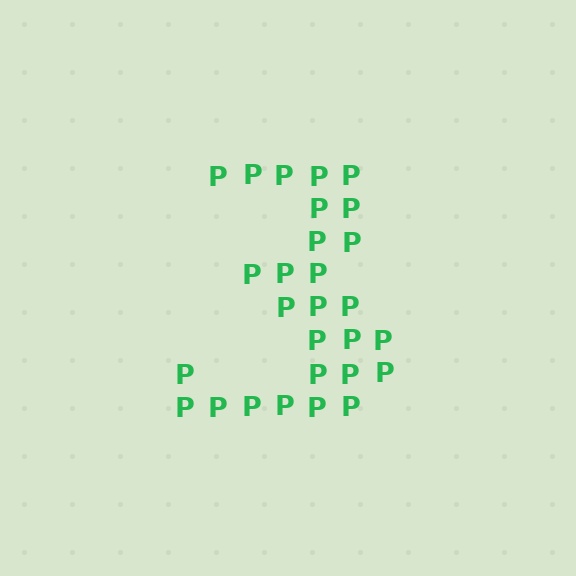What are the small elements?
The small elements are letter P's.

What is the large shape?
The large shape is the digit 3.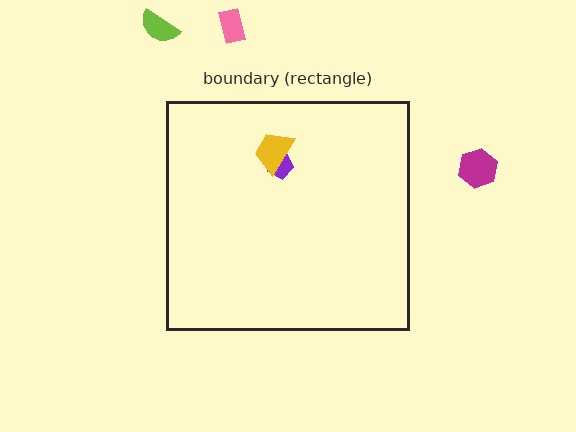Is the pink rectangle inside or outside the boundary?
Outside.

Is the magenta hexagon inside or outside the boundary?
Outside.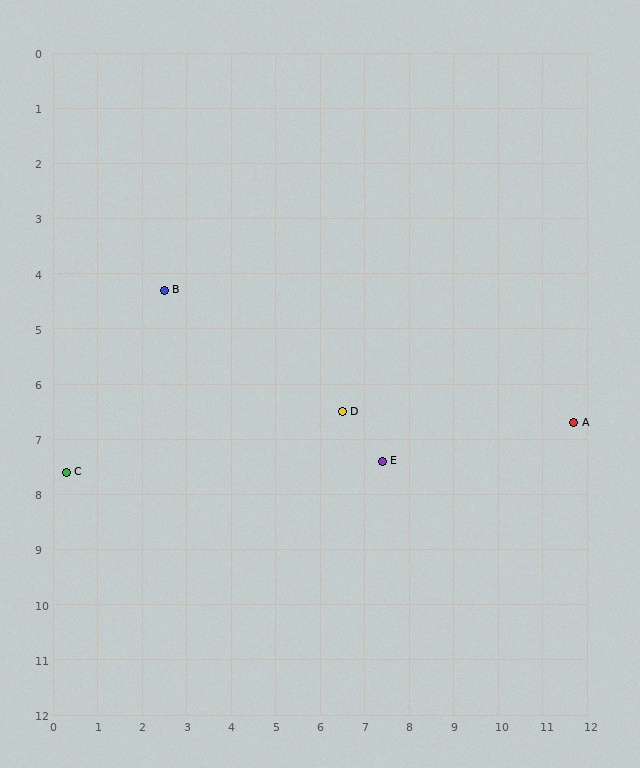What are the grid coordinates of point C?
Point C is at approximately (0.3, 7.6).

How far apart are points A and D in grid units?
Points A and D are about 5.2 grid units apart.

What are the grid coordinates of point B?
Point B is at approximately (2.5, 4.3).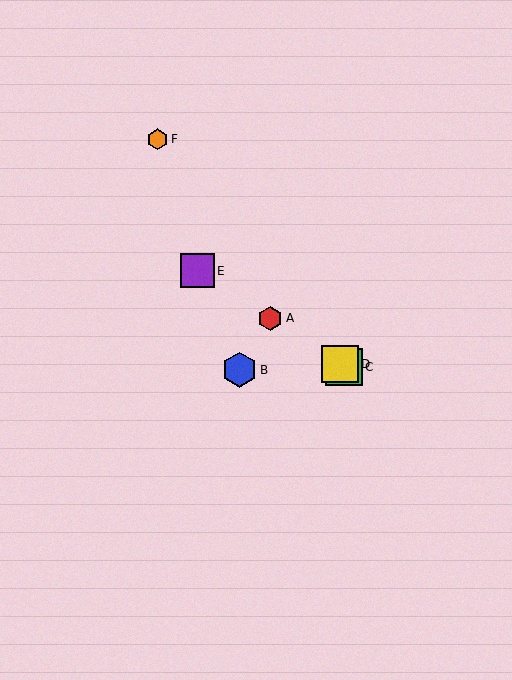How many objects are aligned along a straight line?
4 objects (A, C, D, E) are aligned along a straight line.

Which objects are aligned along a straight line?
Objects A, C, D, E are aligned along a straight line.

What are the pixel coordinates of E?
Object E is at (197, 271).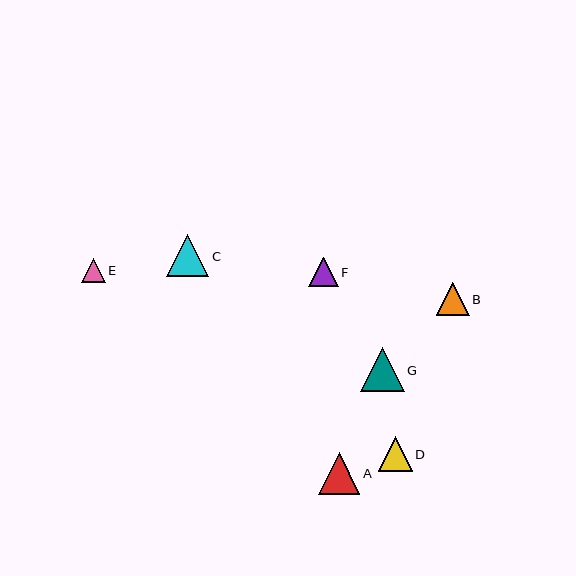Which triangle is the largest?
Triangle G is the largest with a size of approximately 44 pixels.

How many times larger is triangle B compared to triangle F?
Triangle B is approximately 1.1 times the size of triangle F.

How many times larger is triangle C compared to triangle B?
Triangle C is approximately 1.3 times the size of triangle B.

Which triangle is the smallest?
Triangle E is the smallest with a size of approximately 24 pixels.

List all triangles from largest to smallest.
From largest to smallest: G, C, A, D, B, F, E.